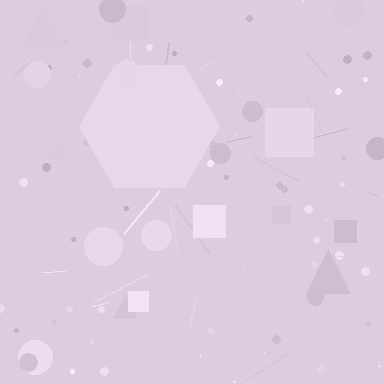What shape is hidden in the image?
A hexagon is hidden in the image.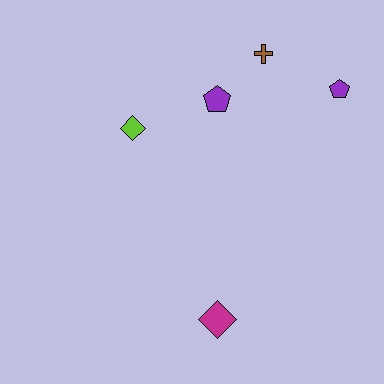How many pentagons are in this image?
There are 2 pentagons.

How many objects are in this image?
There are 5 objects.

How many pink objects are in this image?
There are no pink objects.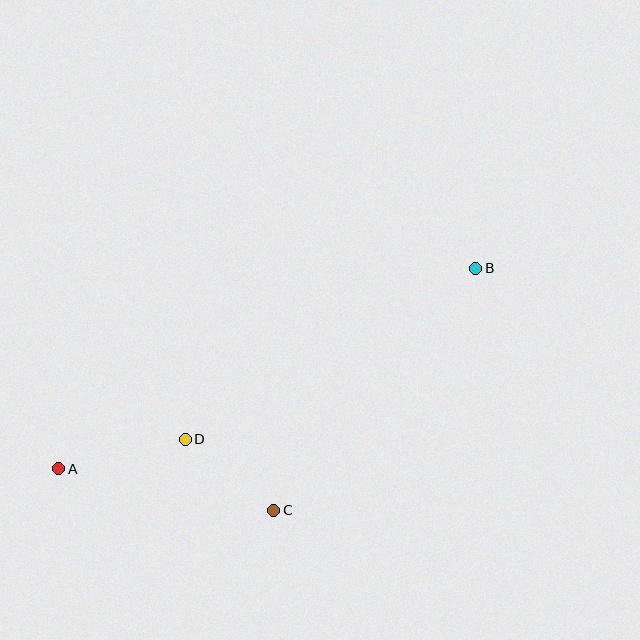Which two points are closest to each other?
Points C and D are closest to each other.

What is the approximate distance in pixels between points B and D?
The distance between B and D is approximately 337 pixels.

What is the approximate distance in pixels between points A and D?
The distance between A and D is approximately 130 pixels.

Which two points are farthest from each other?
Points A and B are farthest from each other.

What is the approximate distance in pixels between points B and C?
The distance between B and C is approximately 315 pixels.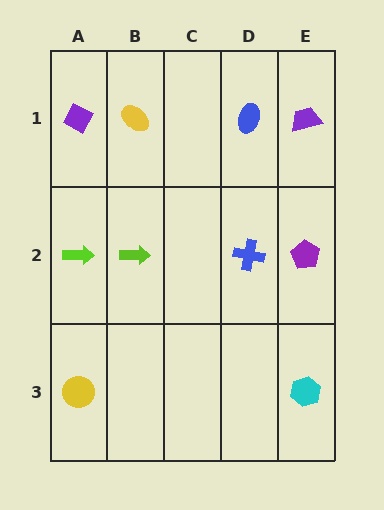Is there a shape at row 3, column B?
No, that cell is empty.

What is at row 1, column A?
A purple diamond.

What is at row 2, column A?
A lime arrow.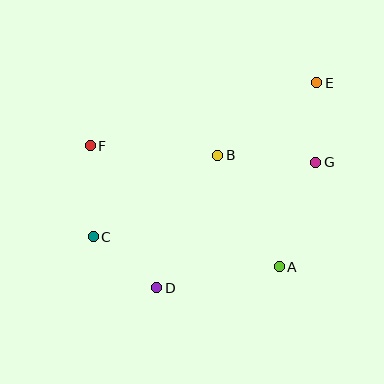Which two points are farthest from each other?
Points C and E are farthest from each other.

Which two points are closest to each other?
Points E and G are closest to each other.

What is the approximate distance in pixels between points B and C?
The distance between B and C is approximately 148 pixels.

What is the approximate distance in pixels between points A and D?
The distance between A and D is approximately 124 pixels.